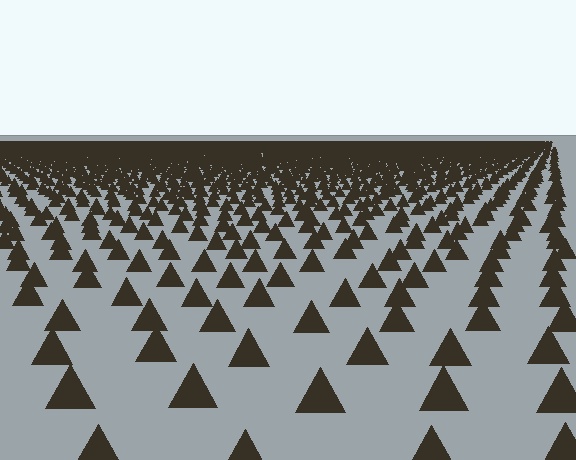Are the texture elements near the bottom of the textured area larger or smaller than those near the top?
Larger. Near the bottom, elements are closer to the viewer and appear at a bigger on-screen size.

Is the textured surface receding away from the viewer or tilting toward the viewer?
The surface is receding away from the viewer. Texture elements get smaller and denser toward the top.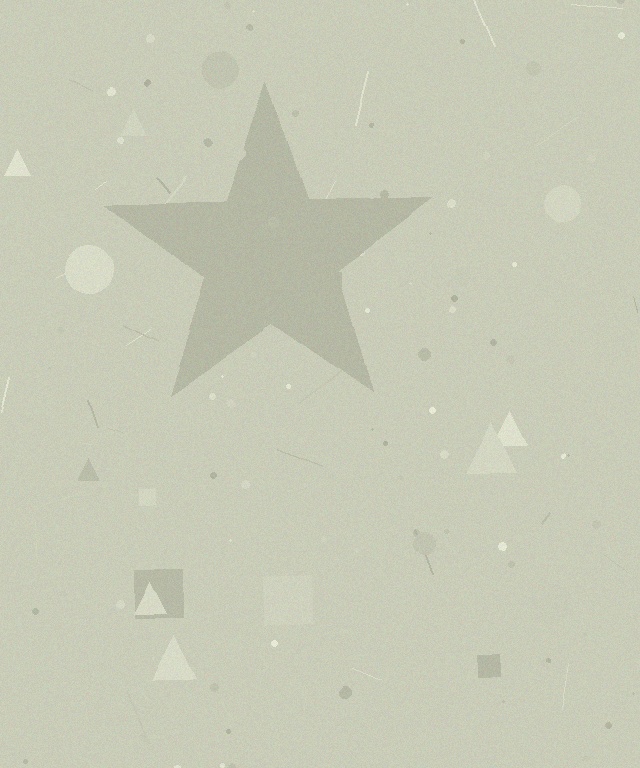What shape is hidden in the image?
A star is hidden in the image.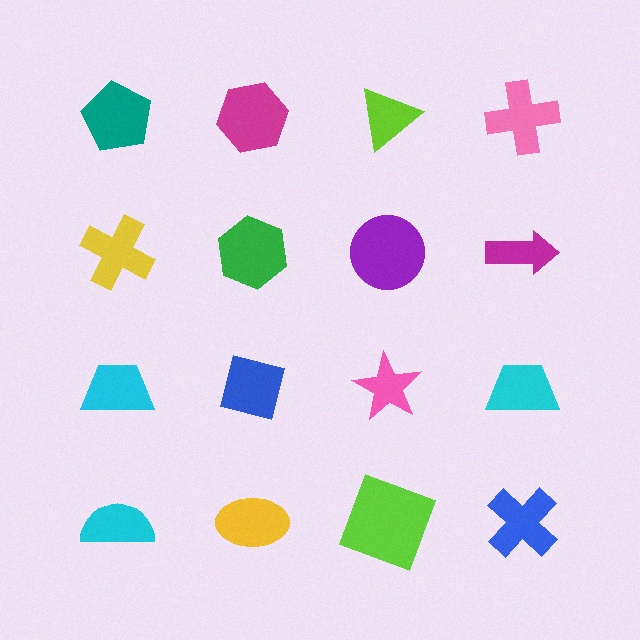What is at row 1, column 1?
A teal pentagon.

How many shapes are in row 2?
4 shapes.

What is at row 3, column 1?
A cyan trapezoid.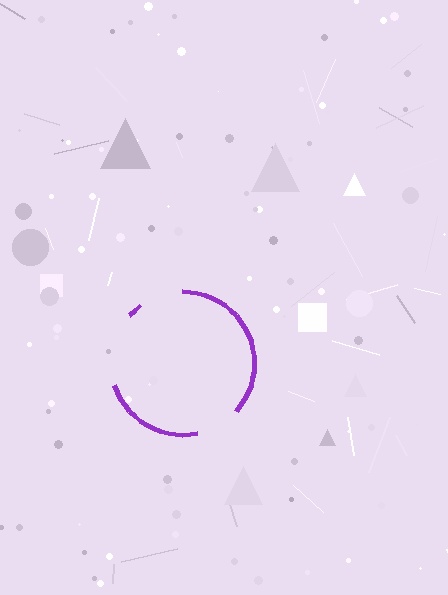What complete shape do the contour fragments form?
The contour fragments form a circle.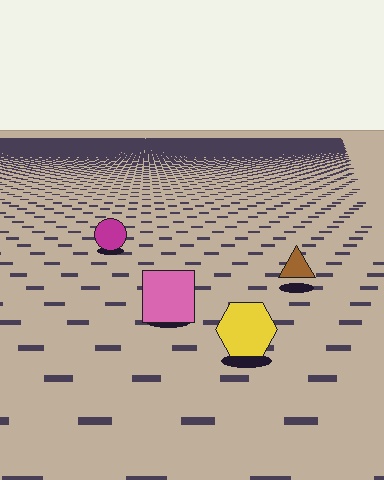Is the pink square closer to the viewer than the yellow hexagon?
No. The yellow hexagon is closer — you can tell from the texture gradient: the ground texture is coarser near it.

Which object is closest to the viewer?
The yellow hexagon is closest. The texture marks near it are larger and more spread out.